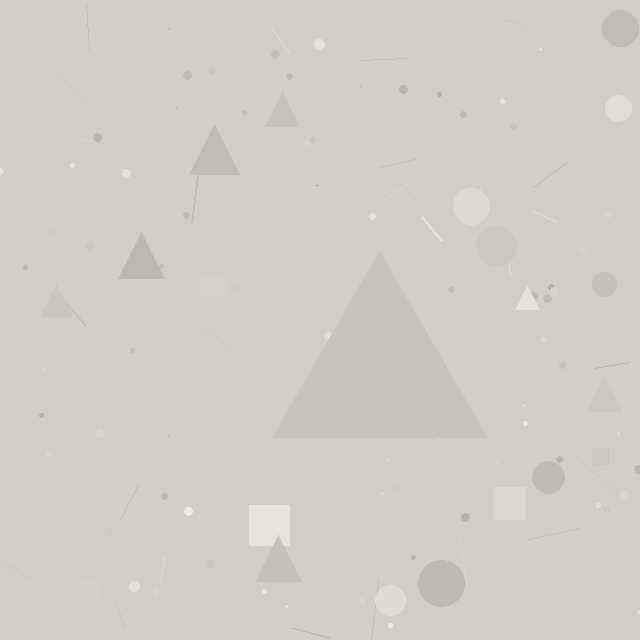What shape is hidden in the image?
A triangle is hidden in the image.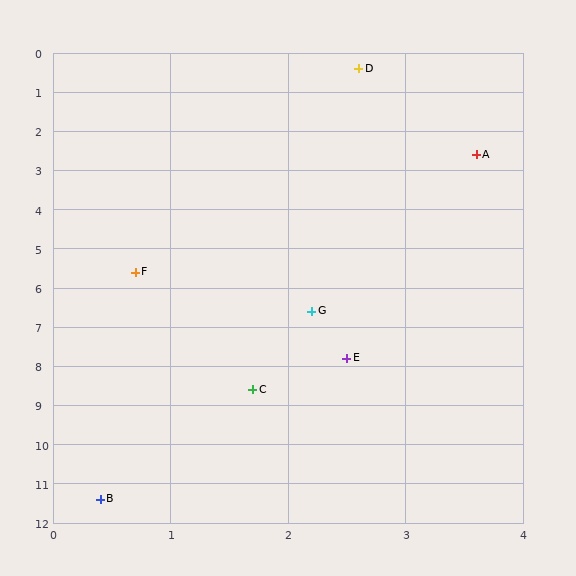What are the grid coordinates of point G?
Point G is at approximately (2.2, 6.6).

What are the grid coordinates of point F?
Point F is at approximately (0.7, 5.6).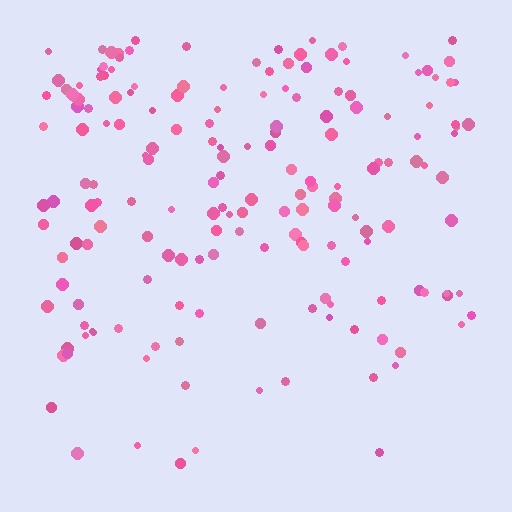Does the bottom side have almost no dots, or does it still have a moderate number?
Still a moderate number, just noticeably fewer than the top.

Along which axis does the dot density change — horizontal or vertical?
Vertical.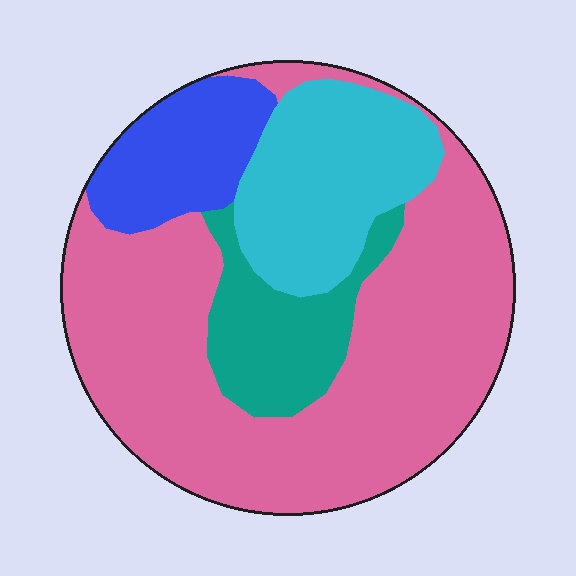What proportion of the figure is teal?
Teal takes up less than a quarter of the figure.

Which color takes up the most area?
Pink, at roughly 55%.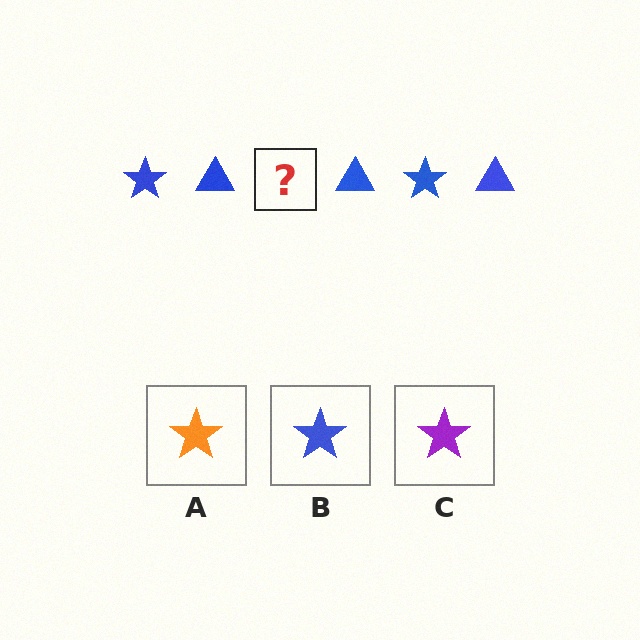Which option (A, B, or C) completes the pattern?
B.